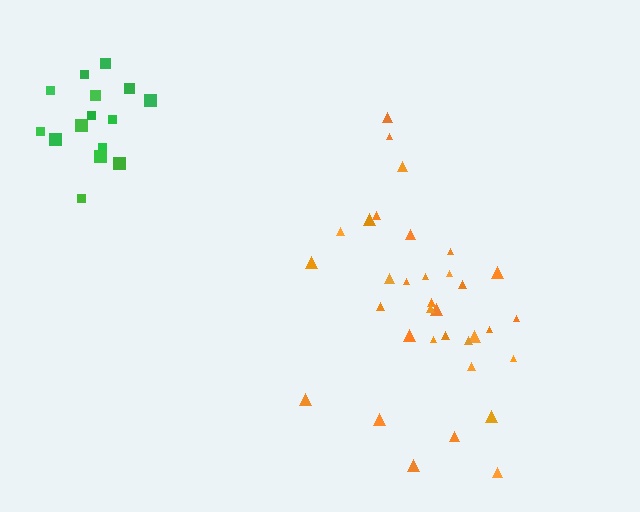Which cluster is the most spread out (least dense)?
Orange.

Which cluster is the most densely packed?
Green.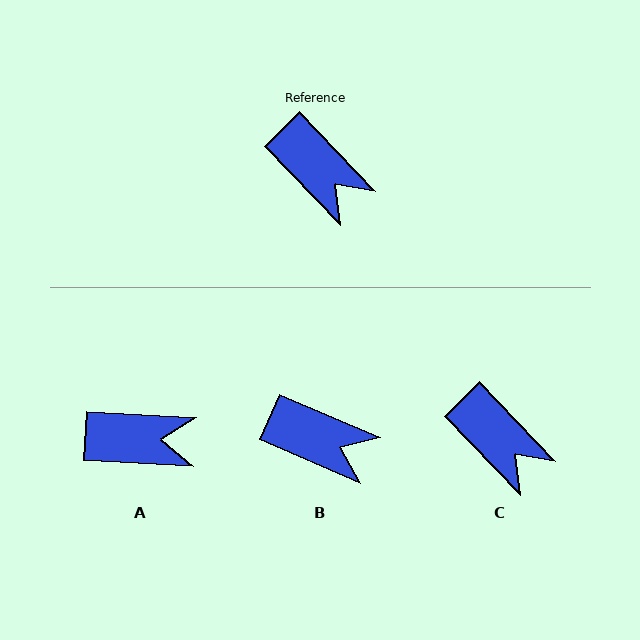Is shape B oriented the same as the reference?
No, it is off by about 23 degrees.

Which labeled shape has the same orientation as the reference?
C.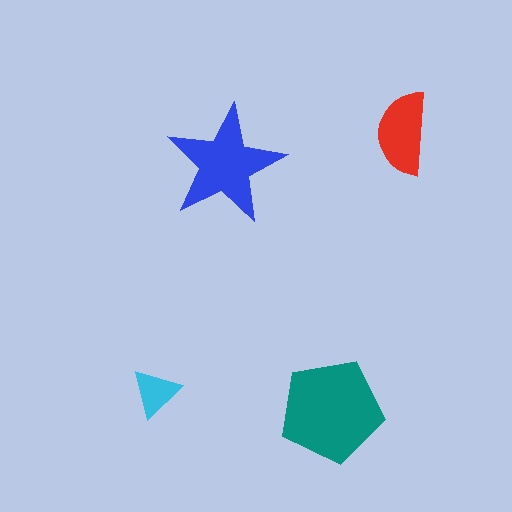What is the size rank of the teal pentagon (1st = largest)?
1st.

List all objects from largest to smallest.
The teal pentagon, the blue star, the red semicircle, the cyan triangle.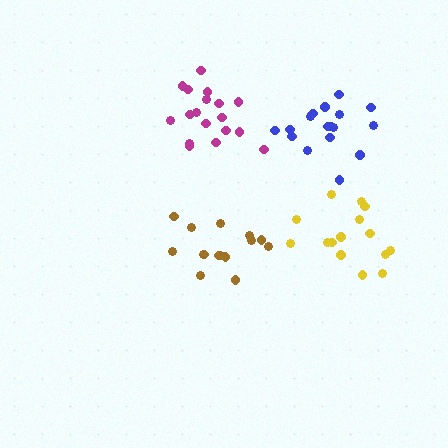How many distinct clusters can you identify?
There are 4 distinct clusters.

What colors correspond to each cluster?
The clusters are colored: brown, blue, magenta, yellow.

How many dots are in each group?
Group 1: 15 dots, Group 2: 17 dots, Group 3: 18 dots, Group 4: 15 dots (65 total).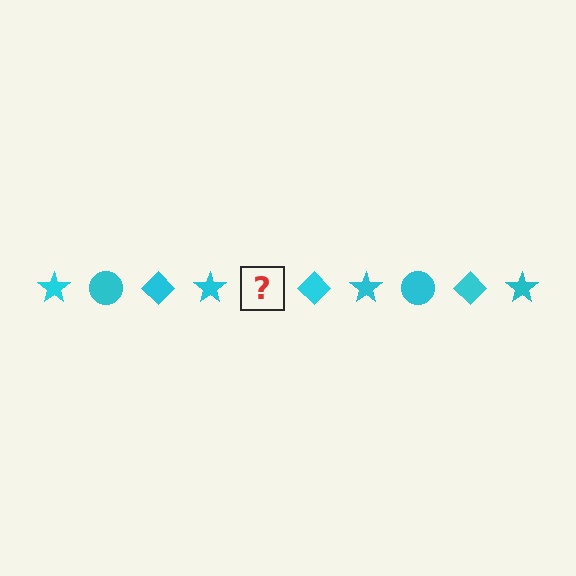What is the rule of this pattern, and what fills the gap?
The rule is that the pattern cycles through star, circle, diamond shapes in cyan. The gap should be filled with a cyan circle.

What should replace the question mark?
The question mark should be replaced with a cyan circle.